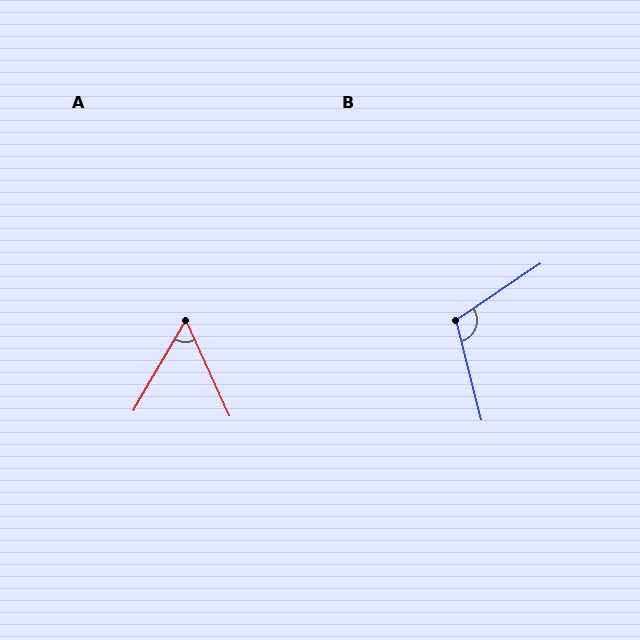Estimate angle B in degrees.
Approximately 110 degrees.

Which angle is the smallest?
A, at approximately 54 degrees.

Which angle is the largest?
B, at approximately 110 degrees.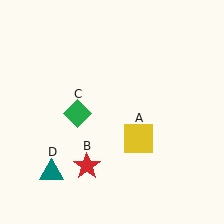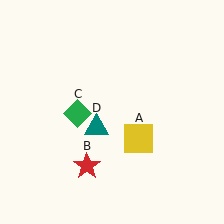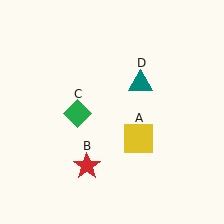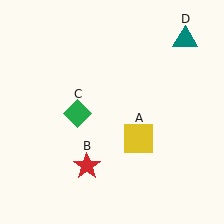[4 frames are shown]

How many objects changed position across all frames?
1 object changed position: teal triangle (object D).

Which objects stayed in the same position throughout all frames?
Yellow square (object A) and red star (object B) and green diamond (object C) remained stationary.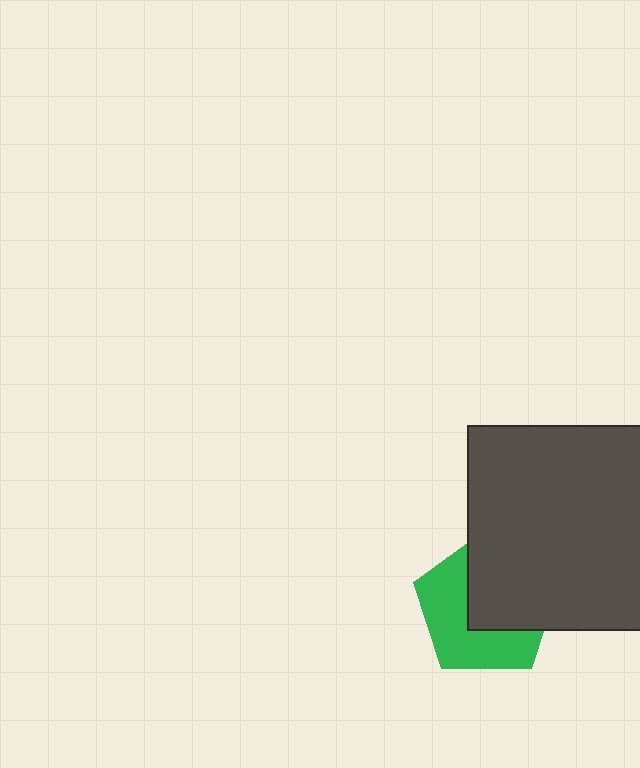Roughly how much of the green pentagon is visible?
About half of it is visible (roughly 51%).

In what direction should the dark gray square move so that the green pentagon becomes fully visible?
The dark gray square should move toward the upper-right. That is the shortest direction to clear the overlap and leave the green pentagon fully visible.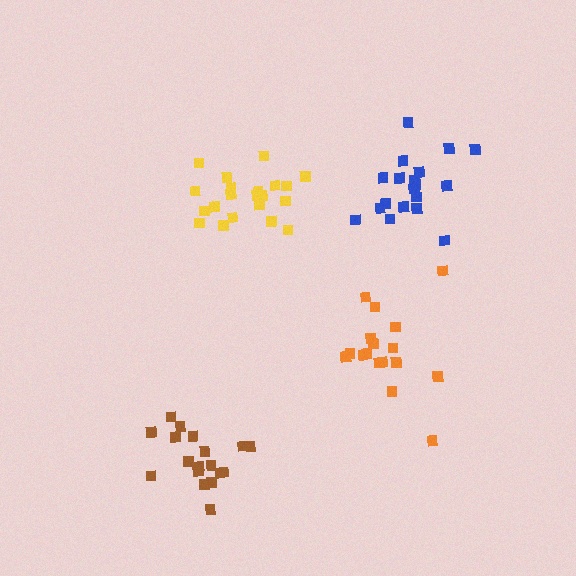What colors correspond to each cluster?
The clusters are colored: brown, yellow, orange, blue.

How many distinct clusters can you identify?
There are 4 distinct clusters.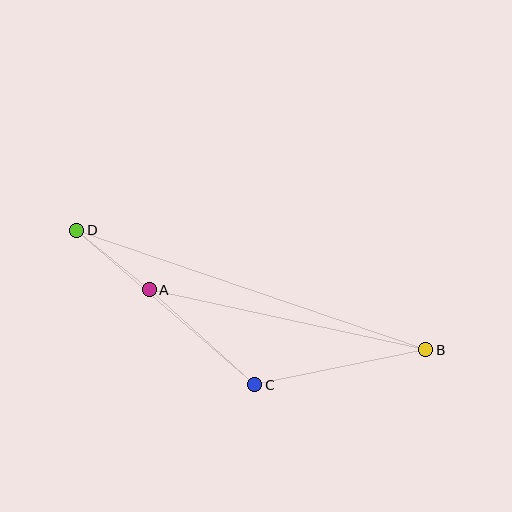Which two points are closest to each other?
Points A and D are closest to each other.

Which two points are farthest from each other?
Points B and D are farthest from each other.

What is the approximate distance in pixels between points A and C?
The distance between A and C is approximately 142 pixels.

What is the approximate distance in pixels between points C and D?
The distance between C and D is approximately 236 pixels.